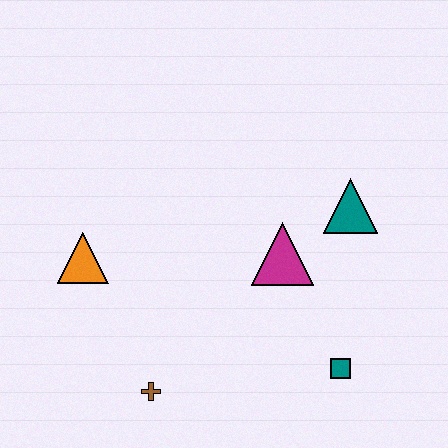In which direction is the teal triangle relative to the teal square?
The teal triangle is above the teal square.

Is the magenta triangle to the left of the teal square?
Yes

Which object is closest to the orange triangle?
The brown cross is closest to the orange triangle.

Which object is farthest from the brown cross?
The teal triangle is farthest from the brown cross.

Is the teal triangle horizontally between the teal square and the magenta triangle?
No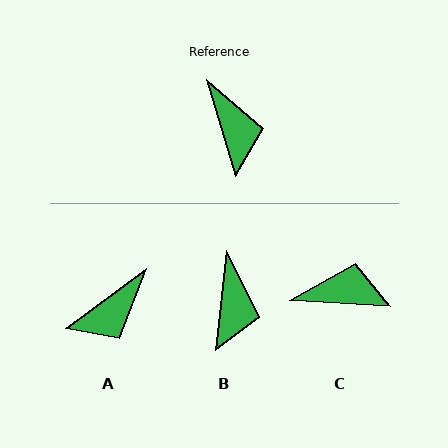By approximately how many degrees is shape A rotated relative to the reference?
Approximately 70 degrees clockwise.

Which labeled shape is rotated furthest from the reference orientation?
C, about 70 degrees away.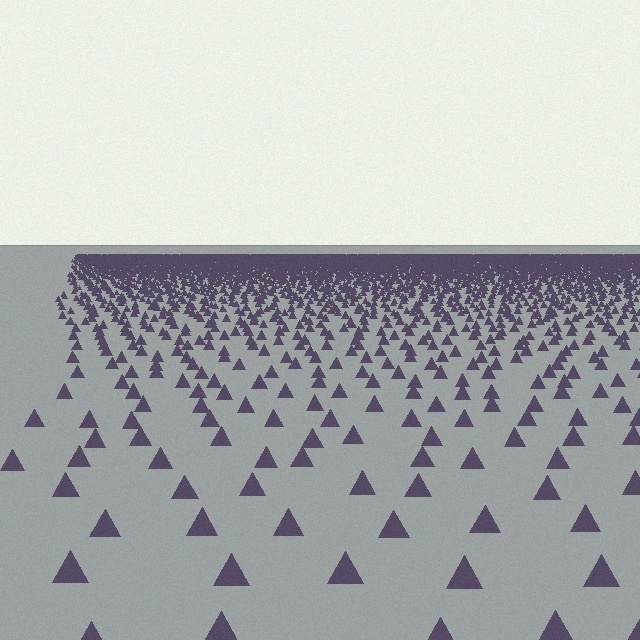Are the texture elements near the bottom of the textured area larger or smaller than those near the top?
Larger. Near the bottom, elements are closer to the viewer and appear at a bigger on-screen size.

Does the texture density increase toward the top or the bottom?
Density increases toward the top.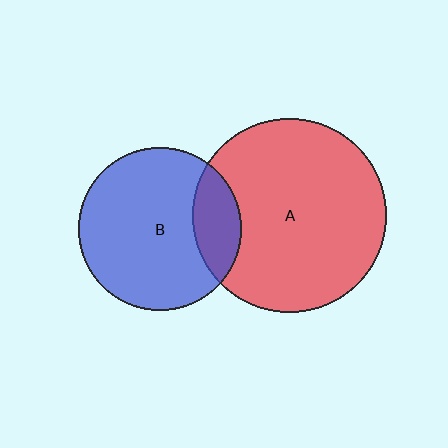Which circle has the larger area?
Circle A (red).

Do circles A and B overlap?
Yes.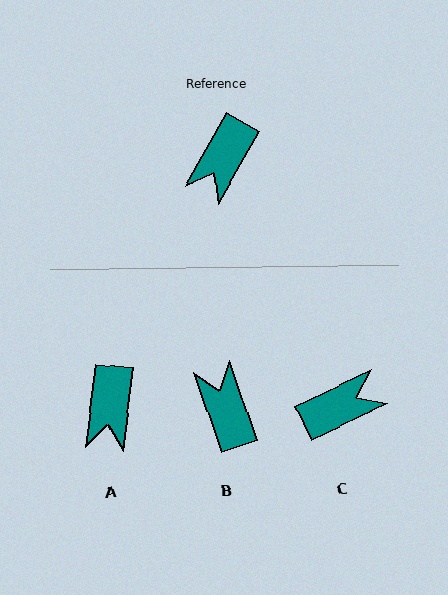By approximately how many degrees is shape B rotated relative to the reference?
Approximately 132 degrees clockwise.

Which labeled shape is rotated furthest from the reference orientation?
C, about 145 degrees away.